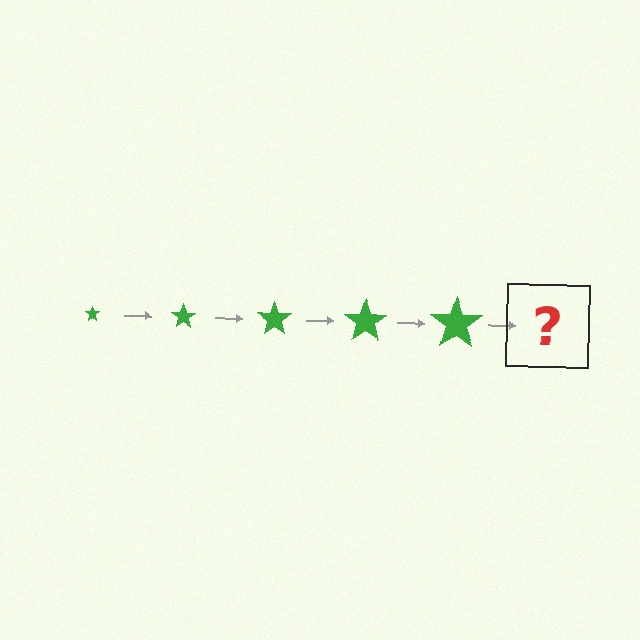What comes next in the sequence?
The next element should be a green star, larger than the previous one.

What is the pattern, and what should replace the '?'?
The pattern is that the star gets progressively larger each step. The '?' should be a green star, larger than the previous one.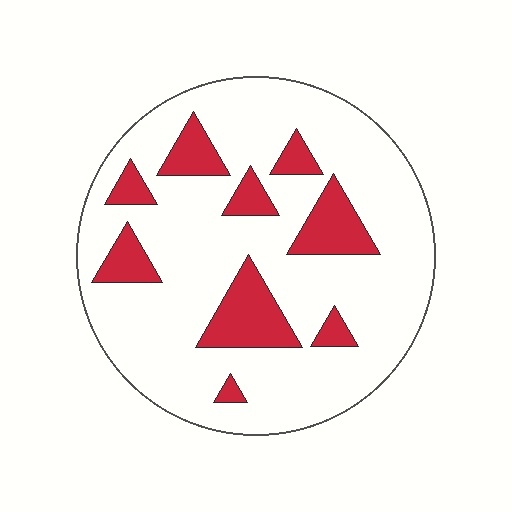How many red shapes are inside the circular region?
9.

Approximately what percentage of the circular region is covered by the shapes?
Approximately 20%.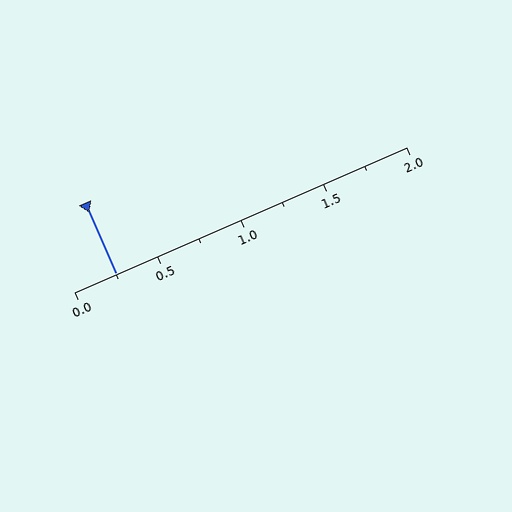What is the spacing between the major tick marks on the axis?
The major ticks are spaced 0.5 apart.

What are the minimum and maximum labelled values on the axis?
The axis runs from 0.0 to 2.0.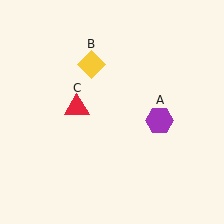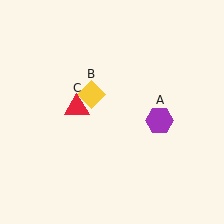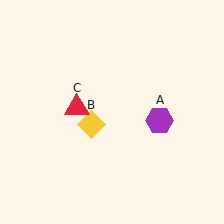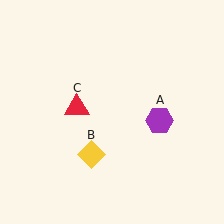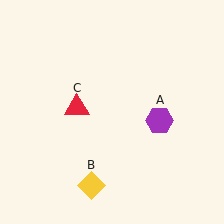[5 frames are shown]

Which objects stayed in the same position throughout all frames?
Purple hexagon (object A) and red triangle (object C) remained stationary.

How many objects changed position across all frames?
1 object changed position: yellow diamond (object B).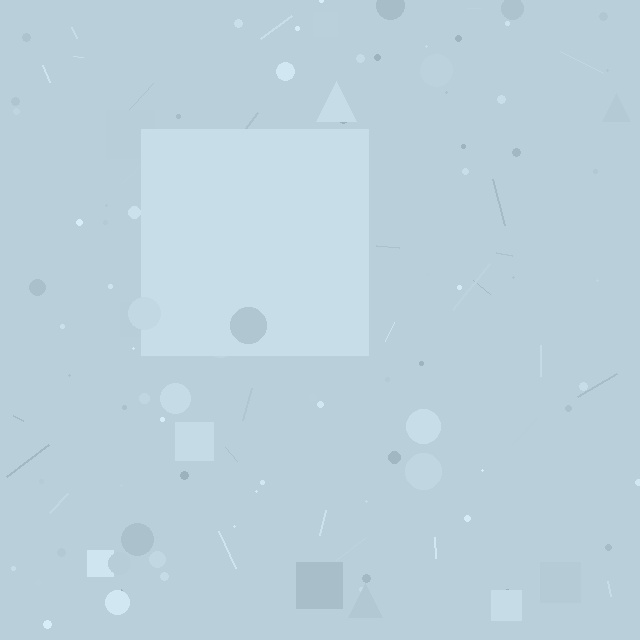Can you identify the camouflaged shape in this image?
The camouflaged shape is a square.